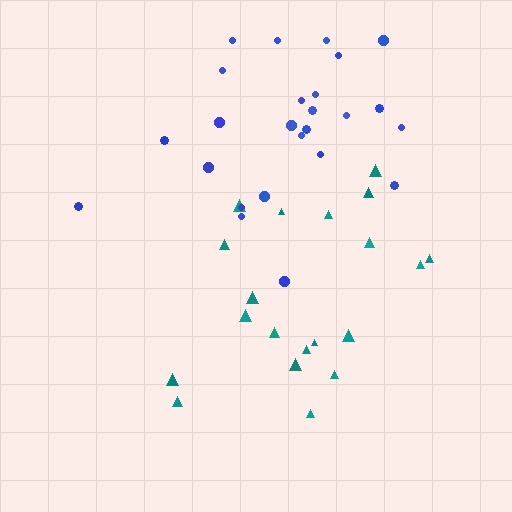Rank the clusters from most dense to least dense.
blue, teal.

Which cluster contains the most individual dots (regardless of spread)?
Blue (25).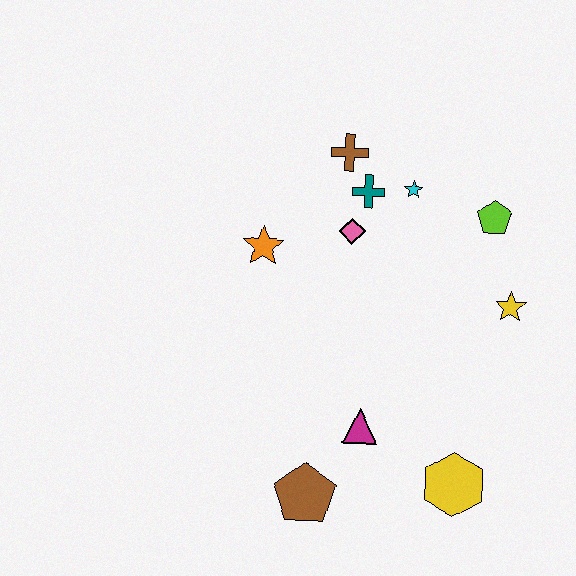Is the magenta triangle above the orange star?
No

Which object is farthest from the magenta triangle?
The brown cross is farthest from the magenta triangle.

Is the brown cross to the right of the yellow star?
No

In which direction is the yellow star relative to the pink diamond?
The yellow star is to the right of the pink diamond.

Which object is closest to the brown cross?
The teal cross is closest to the brown cross.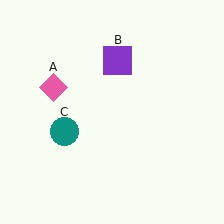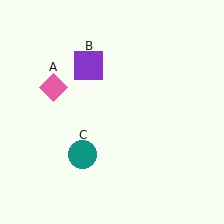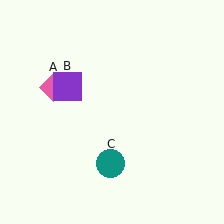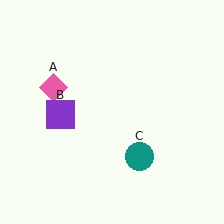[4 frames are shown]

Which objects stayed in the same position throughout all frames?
Pink diamond (object A) remained stationary.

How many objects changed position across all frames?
2 objects changed position: purple square (object B), teal circle (object C).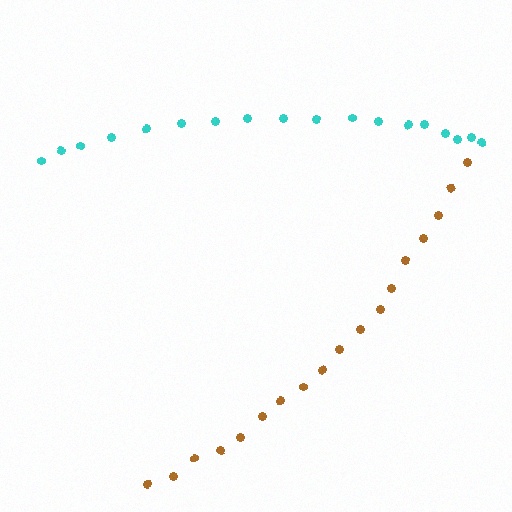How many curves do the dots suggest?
There are 2 distinct paths.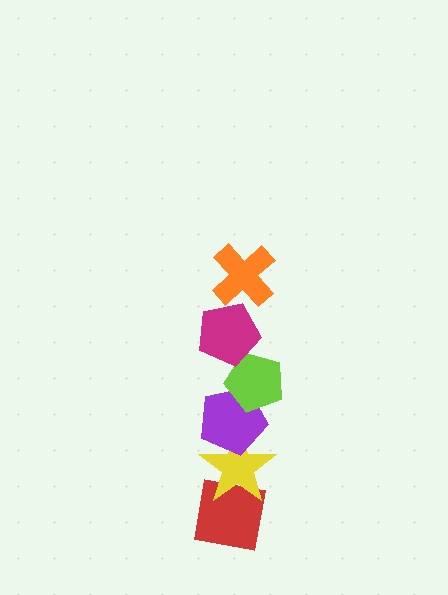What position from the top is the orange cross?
The orange cross is 1st from the top.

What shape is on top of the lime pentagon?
The magenta pentagon is on top of the lime pentagon.